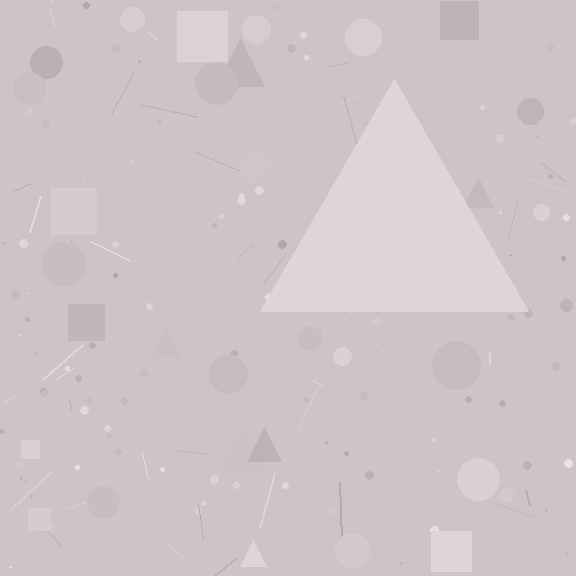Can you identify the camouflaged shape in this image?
The camouflaged shape is a triangle.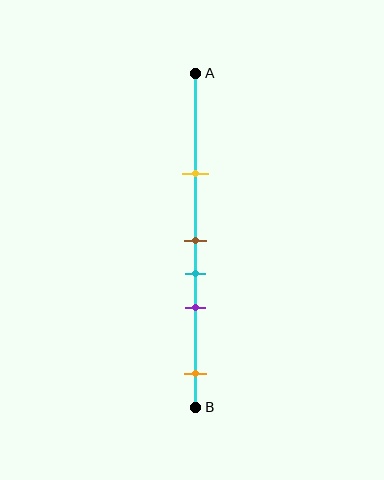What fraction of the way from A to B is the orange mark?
The orange mark is approximately 90% (0.9) of the way from A to B.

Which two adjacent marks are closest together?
The brown and cyan marks are the closest adjacent pair.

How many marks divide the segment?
There are 5 marks dividing the segment.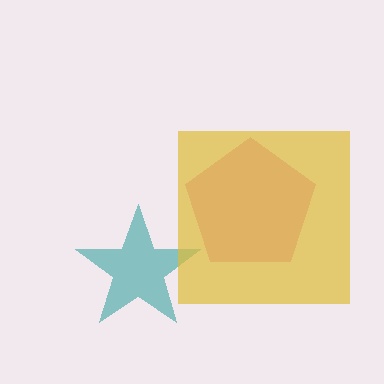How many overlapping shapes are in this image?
There are 3 overlapping shapes in the image.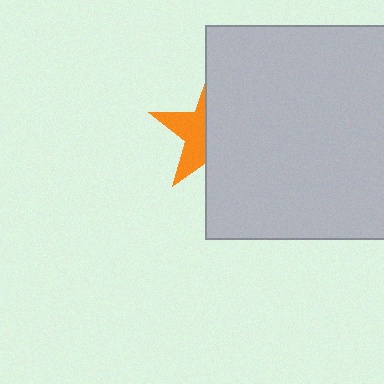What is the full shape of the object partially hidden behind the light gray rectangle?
The partially hidden object is an orange star.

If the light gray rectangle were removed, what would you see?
You would see the complete orange star.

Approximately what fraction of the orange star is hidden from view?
Roughly 59% of the orange star is hidden behind the light gray rectangle.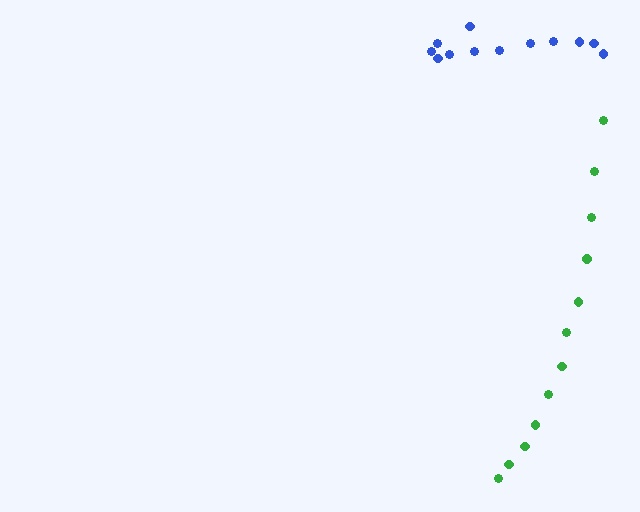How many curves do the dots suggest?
There are 2 distinct paths.